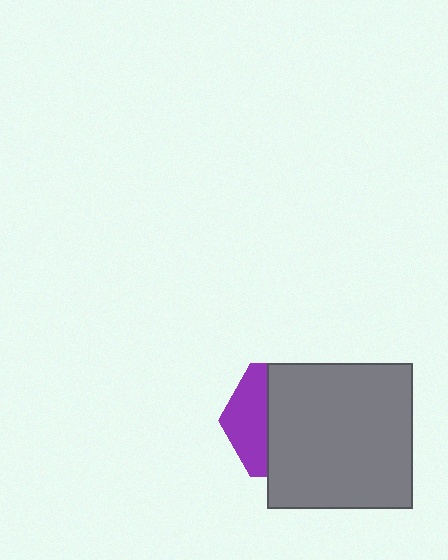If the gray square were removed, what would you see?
You would see the complete purple hexagon.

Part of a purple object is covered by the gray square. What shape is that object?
It is a hexagon.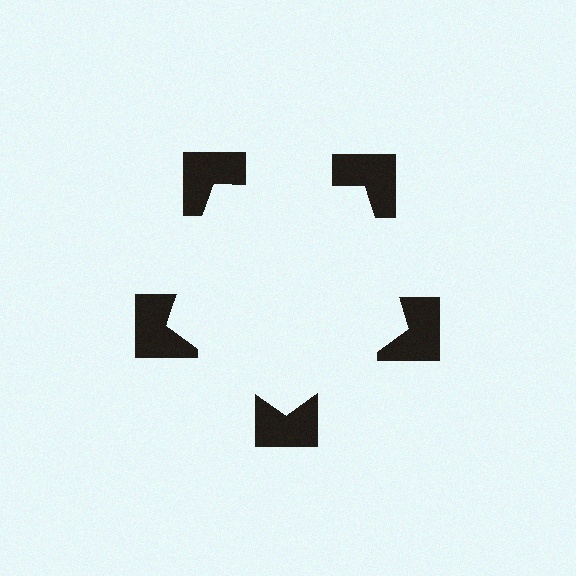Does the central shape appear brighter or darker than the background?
It typically appears slightly brighter than the background, even though no actual brightness change is drawn.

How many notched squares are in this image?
There are 5 — one at each vertex of the illusory pentagon.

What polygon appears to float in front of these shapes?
An illusory pentagon — its edges are inferred from the aligned wedge cuts in the notched squares, not physically drawn.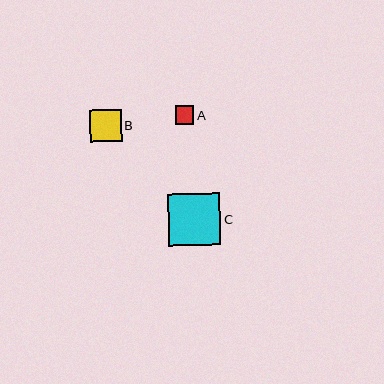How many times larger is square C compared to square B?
Square C is approximately 1.6 times the size of square B.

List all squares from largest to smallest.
From largest to smallest: C, B, A.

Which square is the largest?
Square C is the largest with a size of approximately 52 pixels.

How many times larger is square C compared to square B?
Square C is approximately 1.6 times the size of square B.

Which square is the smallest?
Square A is the smallest with a size of approximately 18 pixels.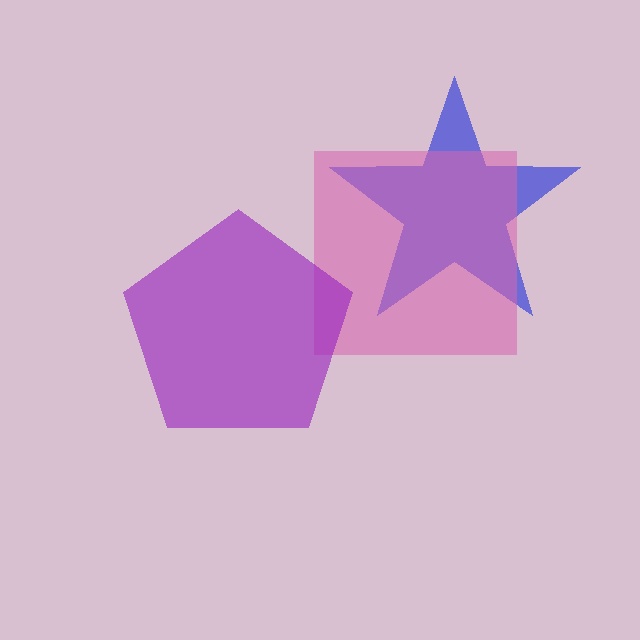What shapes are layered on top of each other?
The layered shapes are: a blue star, a pink square, a purple pentagon.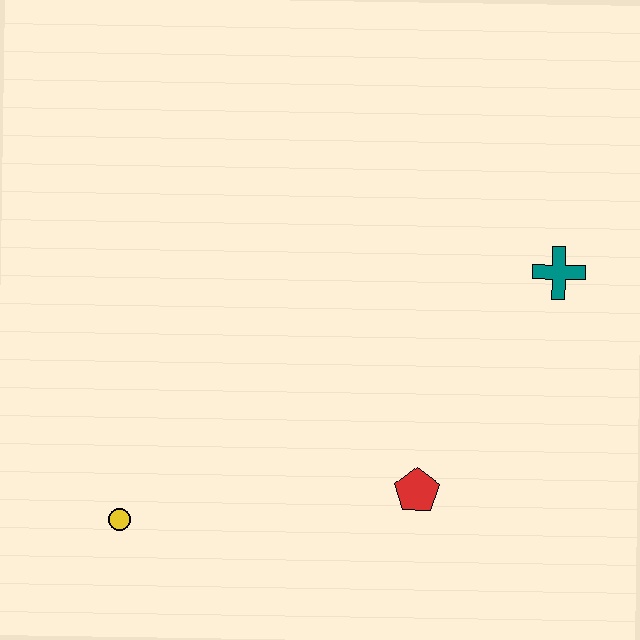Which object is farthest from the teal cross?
The yellow circle is farthest from the teal cross.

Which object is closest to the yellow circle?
The red pentagon is closest to the yellow circle.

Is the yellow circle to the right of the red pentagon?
No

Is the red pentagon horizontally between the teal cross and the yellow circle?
Yes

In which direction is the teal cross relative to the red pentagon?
The teal cross is above the red pentagon.